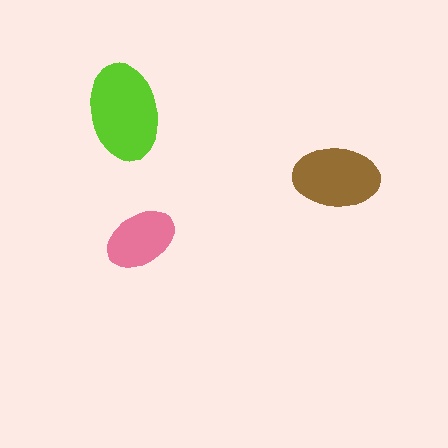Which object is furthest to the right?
The brown ellipse is rightmost.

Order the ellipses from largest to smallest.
the lime one, the brown one, the pink one.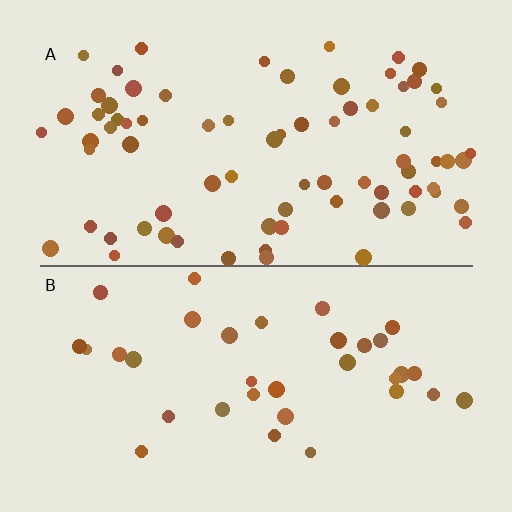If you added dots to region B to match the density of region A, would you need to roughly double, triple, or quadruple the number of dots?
Approximately double.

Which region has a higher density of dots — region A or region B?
A (the top).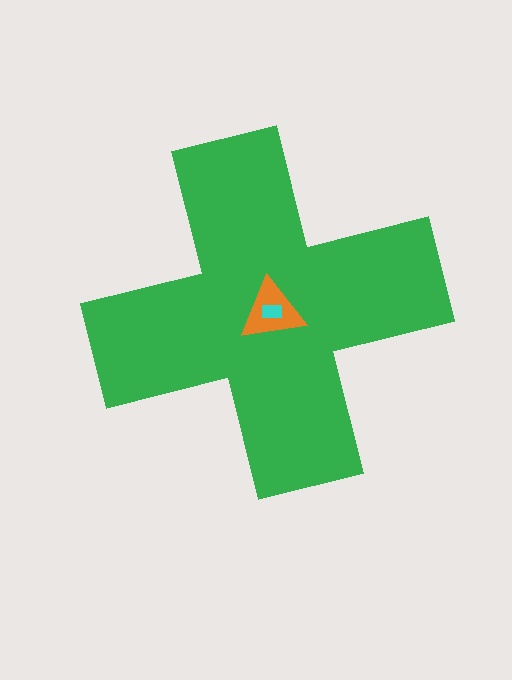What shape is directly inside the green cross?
The orange triangle.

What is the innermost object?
The cyan rectangle.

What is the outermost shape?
The green cross.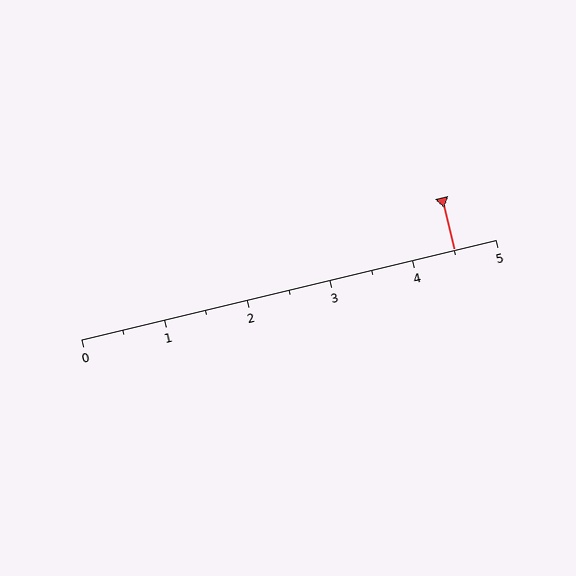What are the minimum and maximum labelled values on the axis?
The axis runs from 0 to 5.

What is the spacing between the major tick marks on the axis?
The major ticks are spaced 1 apart.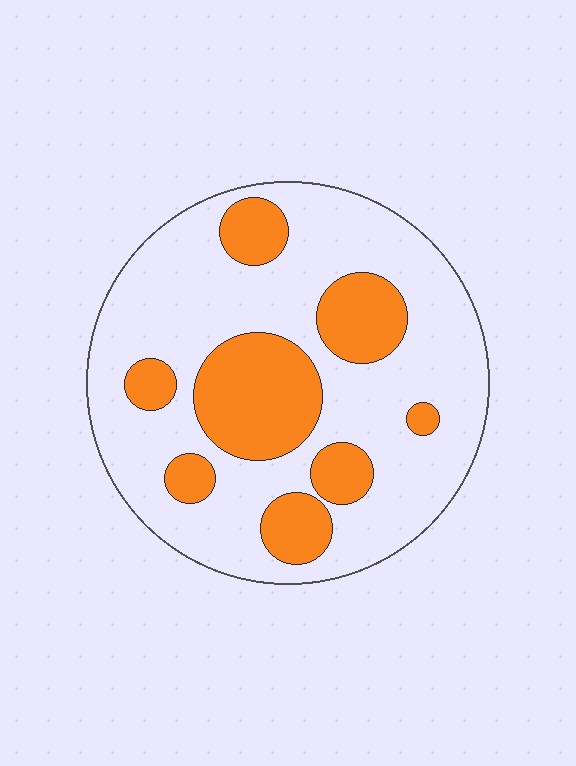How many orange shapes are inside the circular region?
8.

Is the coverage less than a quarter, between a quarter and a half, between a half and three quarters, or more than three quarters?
Between a quarter and a half.